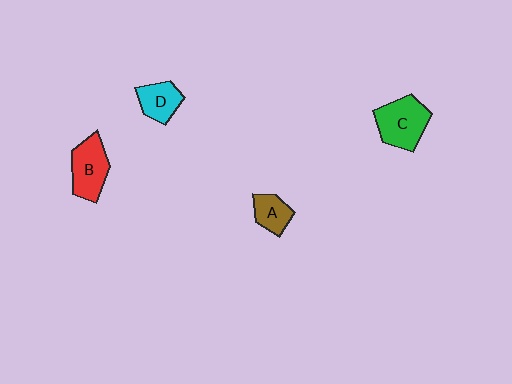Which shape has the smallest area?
Shape A (brown).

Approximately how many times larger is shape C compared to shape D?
Approximately 1.6 times.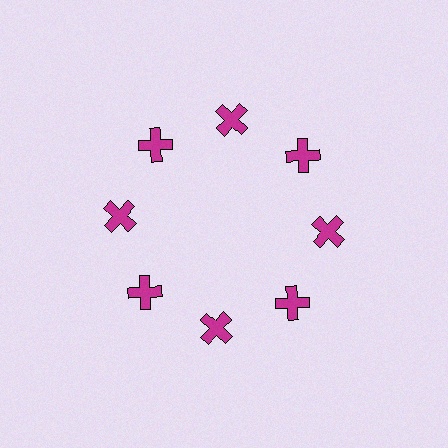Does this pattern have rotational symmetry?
Yes, this pattern has 8-fold rotational symmetry. It looks the same after rotating 45 degrees around the center.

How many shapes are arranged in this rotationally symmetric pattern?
There are 8 shapes, arranged in 8 groups of 1.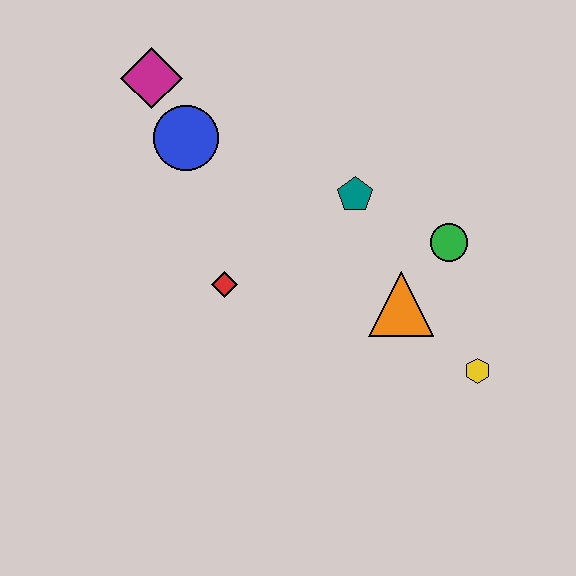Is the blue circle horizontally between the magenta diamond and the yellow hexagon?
Yes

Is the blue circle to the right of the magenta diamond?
Yes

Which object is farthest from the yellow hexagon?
The magenta diamond is farthest from the yellow hexagon.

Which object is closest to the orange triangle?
The green circle is closest to the orange triangle.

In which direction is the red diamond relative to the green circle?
The red diamond is to the left of the green circle.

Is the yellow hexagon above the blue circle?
No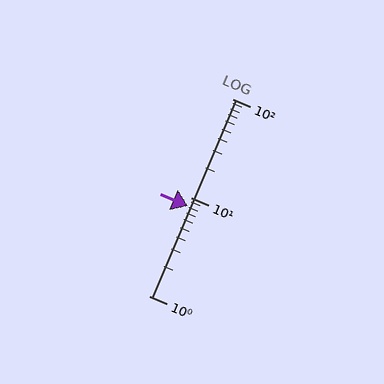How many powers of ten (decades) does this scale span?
The scale spans 2 decades, from 1 to 100.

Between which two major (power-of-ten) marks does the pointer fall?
The pointer is between 1 and 10.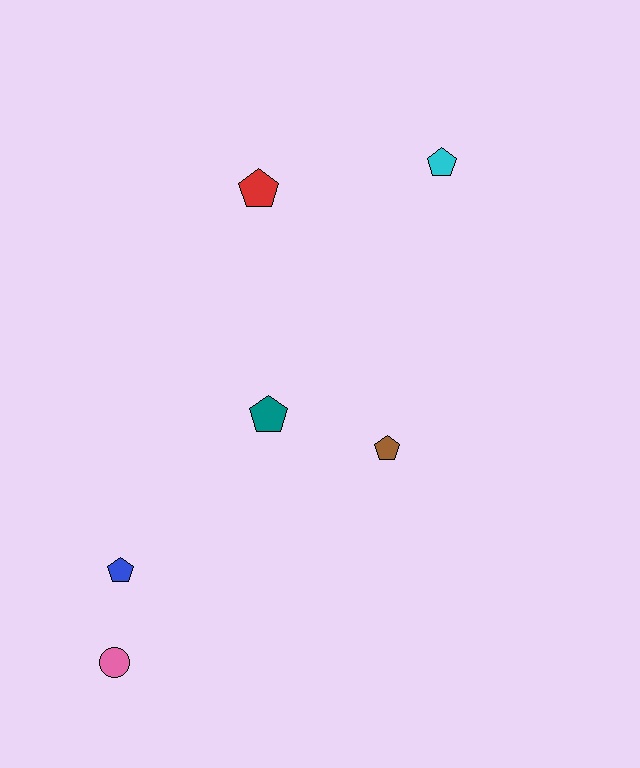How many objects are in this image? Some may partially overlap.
There are 6 objects.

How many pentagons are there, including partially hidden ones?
There are 5 pentagons.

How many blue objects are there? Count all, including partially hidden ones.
There is 1 blue object.